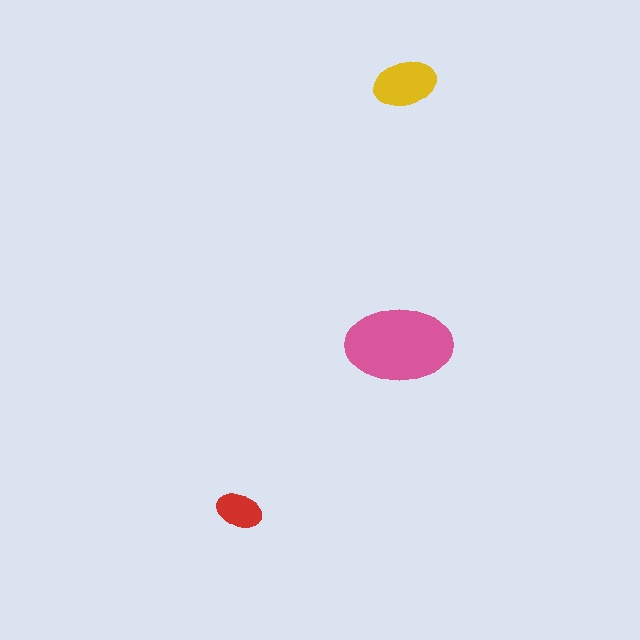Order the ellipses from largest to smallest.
the pink one, the yellow one, the red one.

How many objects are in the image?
There are 3 objects in the image.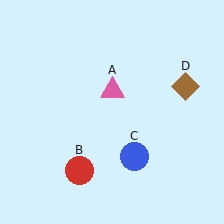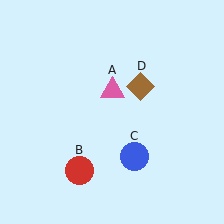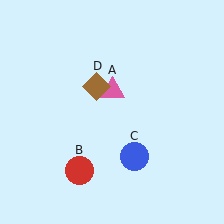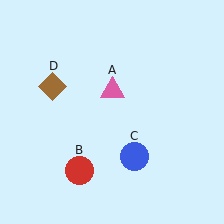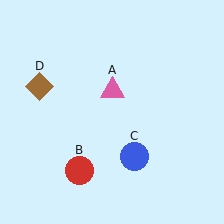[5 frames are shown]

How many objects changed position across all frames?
1 object changed position: brown diamond (object D).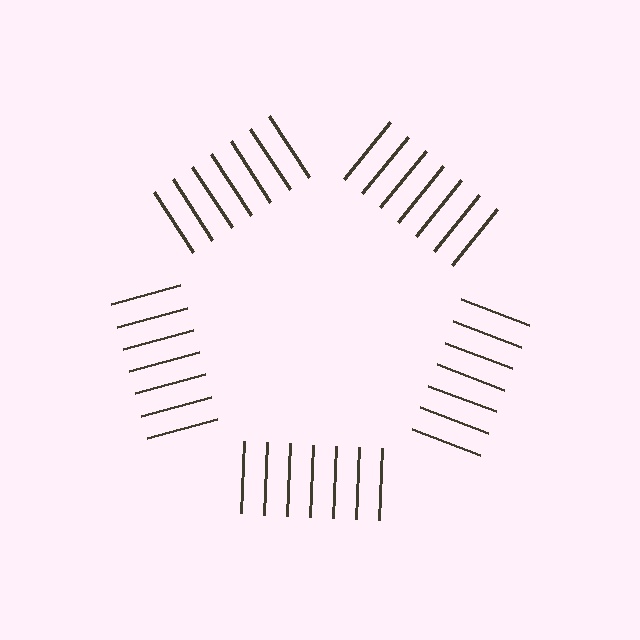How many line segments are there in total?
35 — 7 along each of the 5 edges.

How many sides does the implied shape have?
5 sides — the line-ends trace a pentagon.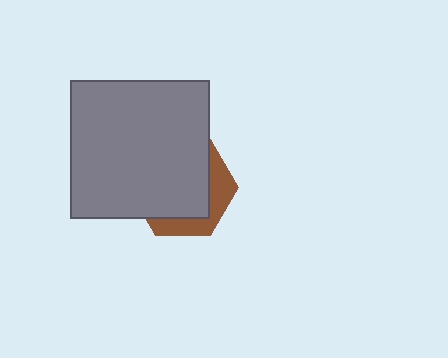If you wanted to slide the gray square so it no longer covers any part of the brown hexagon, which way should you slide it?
Slide it toward the upper-left — that is the most direct way to separate the two shapes.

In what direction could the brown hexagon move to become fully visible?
The brown hexagon could move toward the lower-right. That would shift it out from behind the gray square entirely.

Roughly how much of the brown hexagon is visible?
A small part of it is visible (roughly 30%).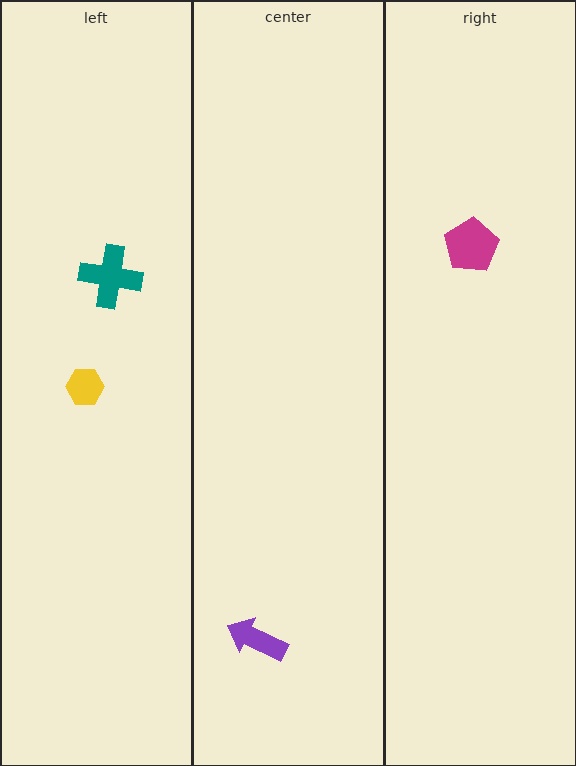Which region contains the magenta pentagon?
The right region.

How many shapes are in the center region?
1.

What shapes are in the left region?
The yellow hexagon, the teal cross.